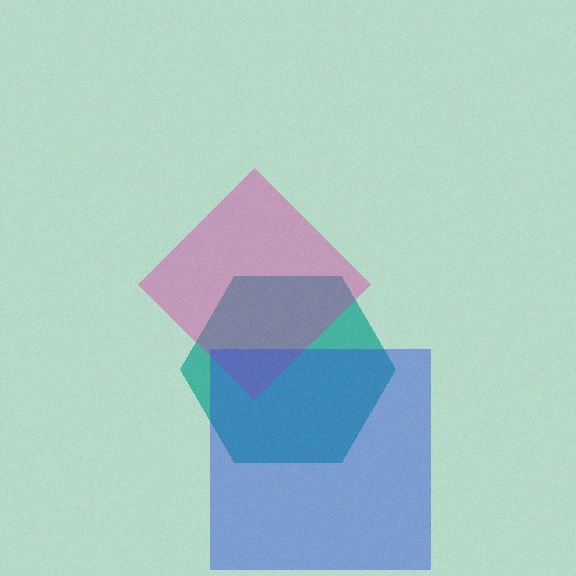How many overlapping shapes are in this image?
There are 3 overlapping shapes in the image.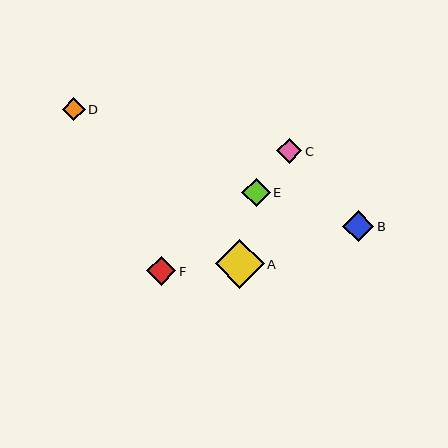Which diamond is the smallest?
Diamond D is the smallest with a size of approximately 23 pixels.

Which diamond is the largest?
Diamond A is the largest with a size of approximately 49 pixels.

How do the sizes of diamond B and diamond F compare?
Diamond B and diamond F are approximately the same size.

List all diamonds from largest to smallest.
From largest to smallest: A, B, F, E, C, D.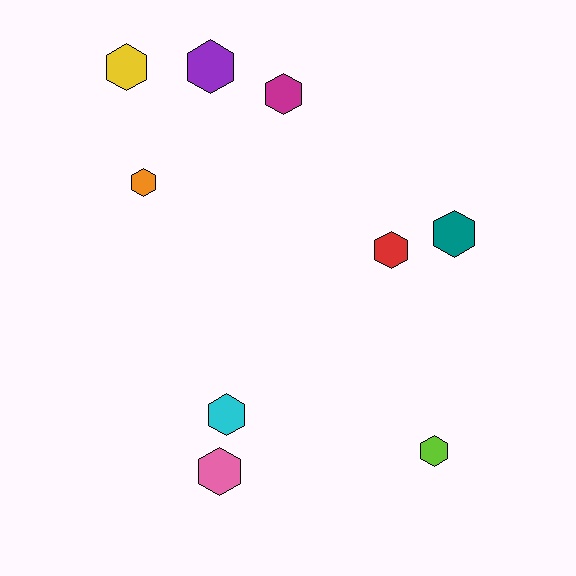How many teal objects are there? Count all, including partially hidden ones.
There is 1 teal object.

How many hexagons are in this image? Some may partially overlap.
There are 9 hexagons.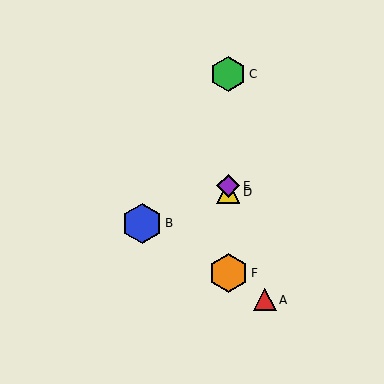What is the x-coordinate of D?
Object D is at x≈228.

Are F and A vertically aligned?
No, F is at x≈228 and A is at x≈265.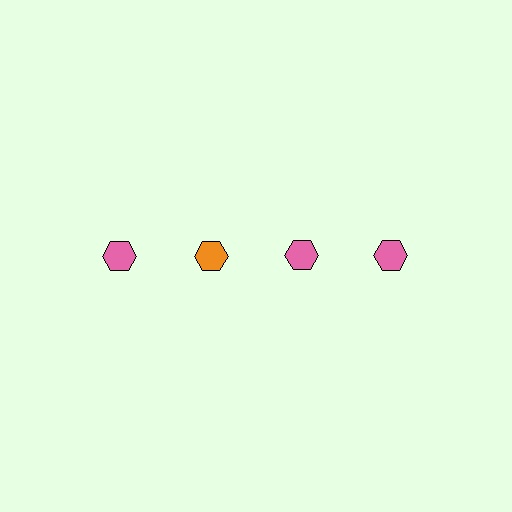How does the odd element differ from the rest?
It has a different color: orange instead of pink.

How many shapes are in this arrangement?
There are 4 shapes arranged in a grid pattern.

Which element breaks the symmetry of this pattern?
The orange hexagon in the top row, second from left column breaks the symmetry. All other shapes are pink hexagons.